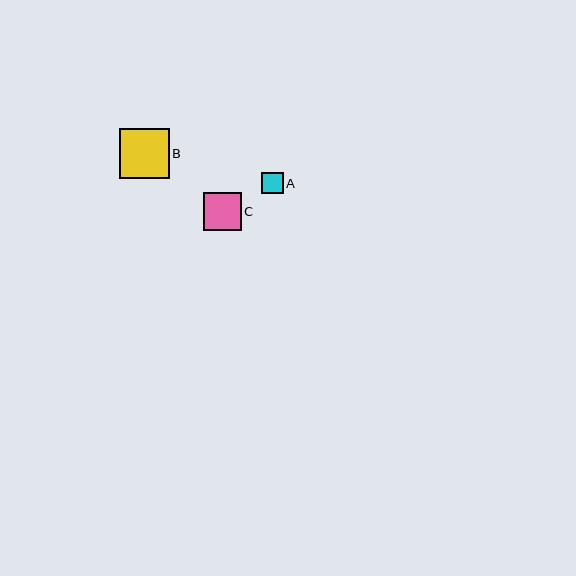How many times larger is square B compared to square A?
Square B is approximately 2.4 times the size of square A.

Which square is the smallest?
Square A is the smallest with a size of approximately 21 pixels.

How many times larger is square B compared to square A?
Square B is approximately 2.4 times the size of square A.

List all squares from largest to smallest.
From largest to smallest: B, C, A.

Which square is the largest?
Square B is the largest with a size of approximately 50 pixels.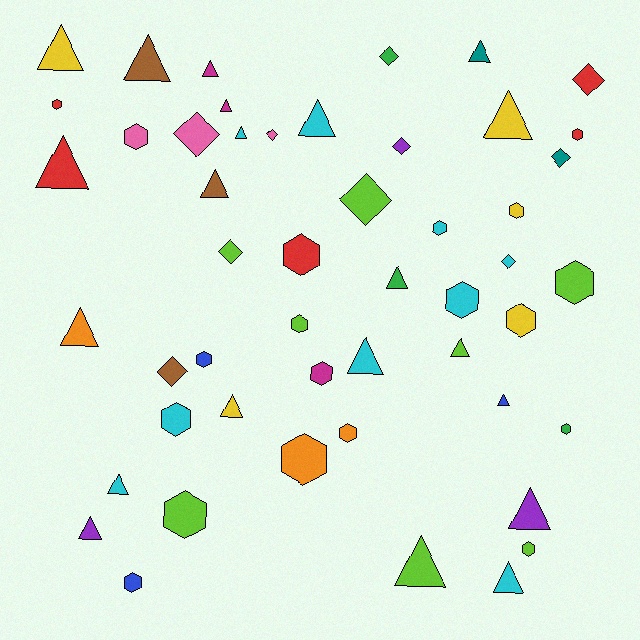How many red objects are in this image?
There are 5 red objects.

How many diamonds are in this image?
There are 10 diamonds.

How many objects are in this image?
There are 50 objects.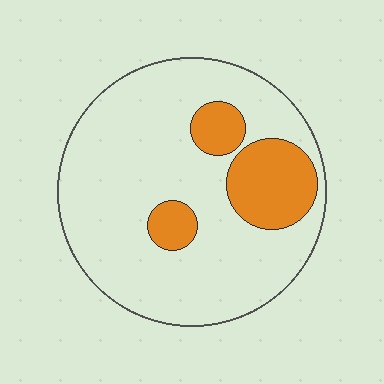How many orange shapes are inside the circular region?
3.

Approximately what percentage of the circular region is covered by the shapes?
Approximately 20%.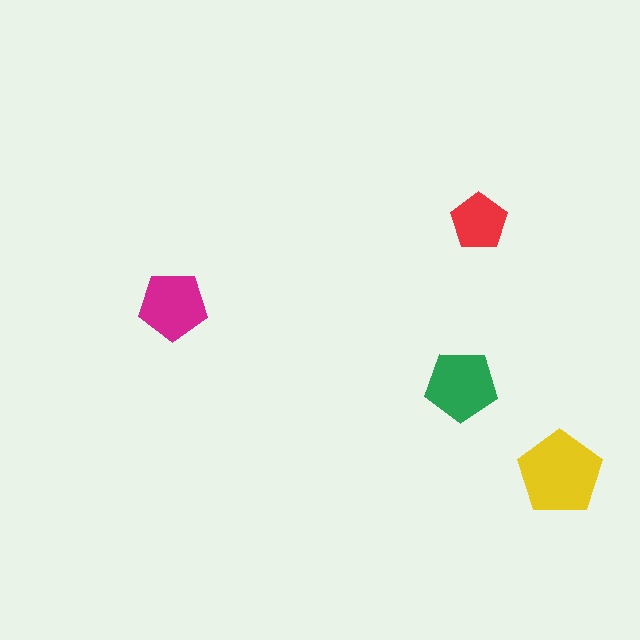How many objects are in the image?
There are 4 objects in the image.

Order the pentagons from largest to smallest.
the yellow one, the green one, the magenta one, the red one.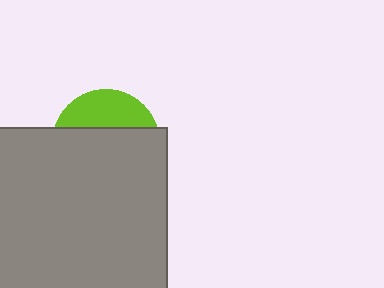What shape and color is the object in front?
The object in front is a gray square.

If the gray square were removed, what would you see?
You would see the complete lime circle.